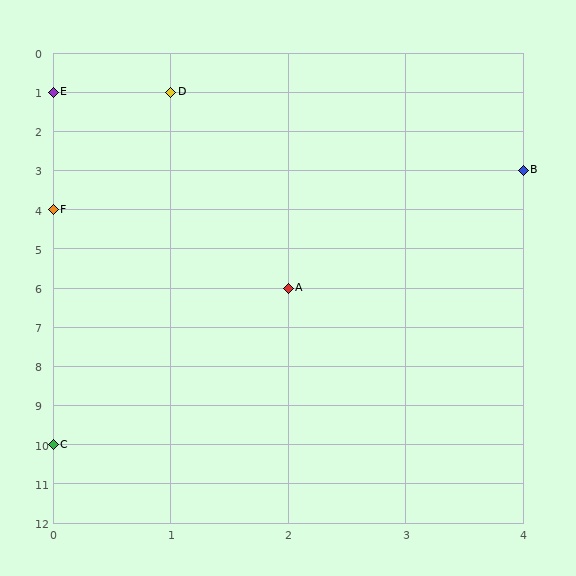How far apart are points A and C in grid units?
Points A and C are 2 columns and 4 rows apart (about 4.5 grid units diagonally).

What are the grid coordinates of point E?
Point E is at grid coordinates (0, 1).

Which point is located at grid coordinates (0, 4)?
Point F is at (0, 4).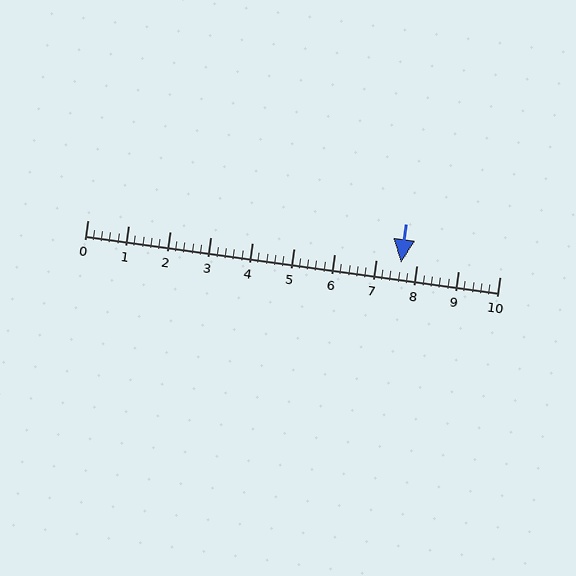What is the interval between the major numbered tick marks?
The major tick marks are spaced 1 units apart.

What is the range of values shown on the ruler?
The ruler shows values from 0 to 10.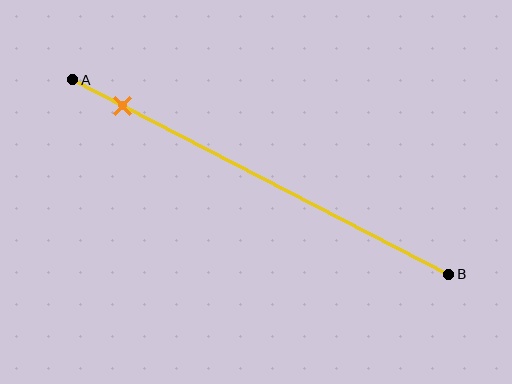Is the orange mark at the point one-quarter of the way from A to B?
No, the mark is at about 15% from A, not at the 25% one-quarter point.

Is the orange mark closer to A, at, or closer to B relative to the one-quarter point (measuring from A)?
The orange mark is closer to point A than the one-quarter point of segment AB.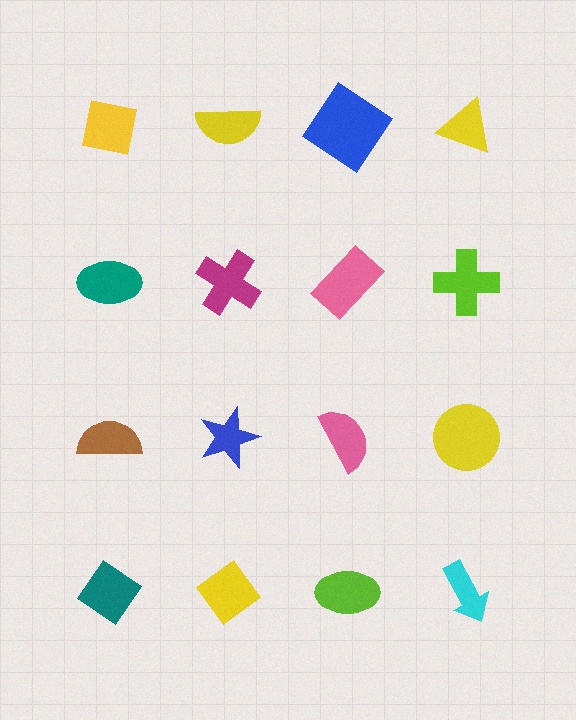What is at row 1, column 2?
A yellow semicircle.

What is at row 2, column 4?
A lime cross.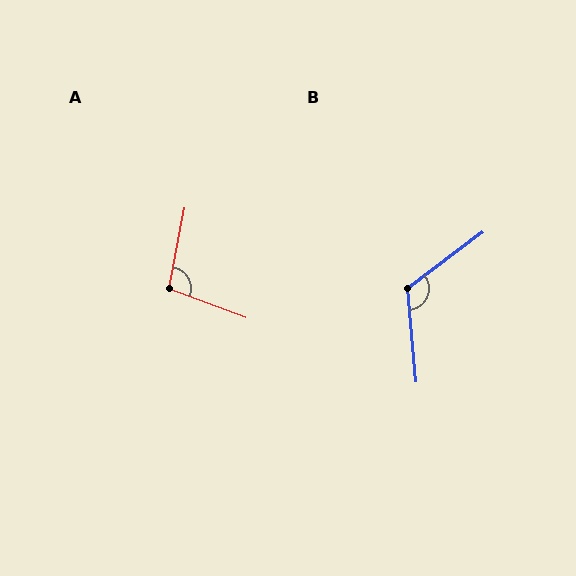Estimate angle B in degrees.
Approximately 122 degrees.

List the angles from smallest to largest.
A (100°), B (122°).